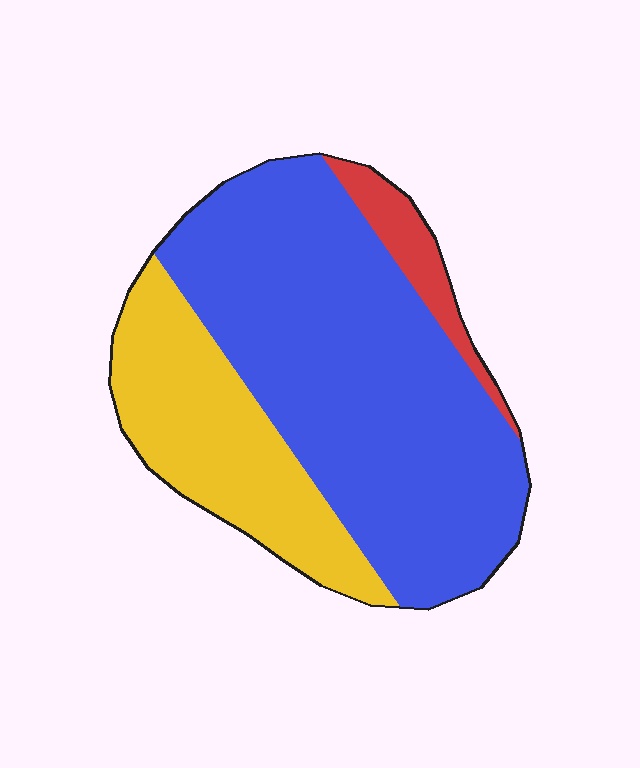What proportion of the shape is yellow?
Yellow takes up about one quarter (1/4) of the shape.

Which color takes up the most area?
Blue, at roughly 65%.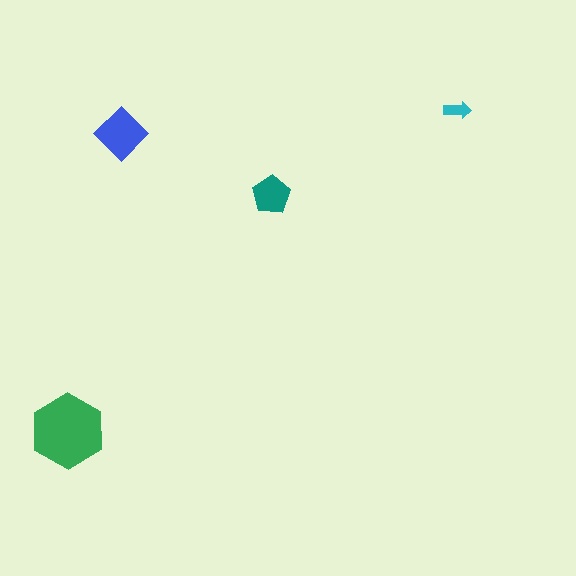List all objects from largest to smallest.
The green hexagon, the blue diamond, the teal pentagon, the cyan arrow.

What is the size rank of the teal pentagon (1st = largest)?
3rd.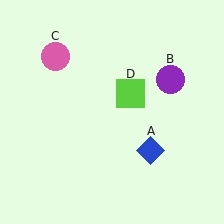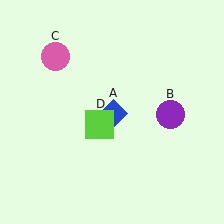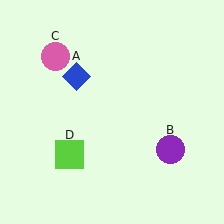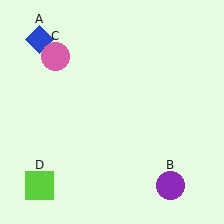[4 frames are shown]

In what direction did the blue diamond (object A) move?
The blue diamond (object A) moved up and to the left.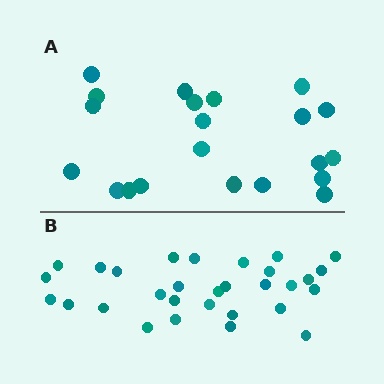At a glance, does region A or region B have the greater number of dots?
Region B (the bottom region) has more dots.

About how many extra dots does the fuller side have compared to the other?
Region B has roughly 8 or so more dots than region A.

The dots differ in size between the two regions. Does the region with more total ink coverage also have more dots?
No. Region A has more total ink coverage because its dots are larger, but region B actually contains more individual dots. Total area can be misleading — the number of items is what matters here.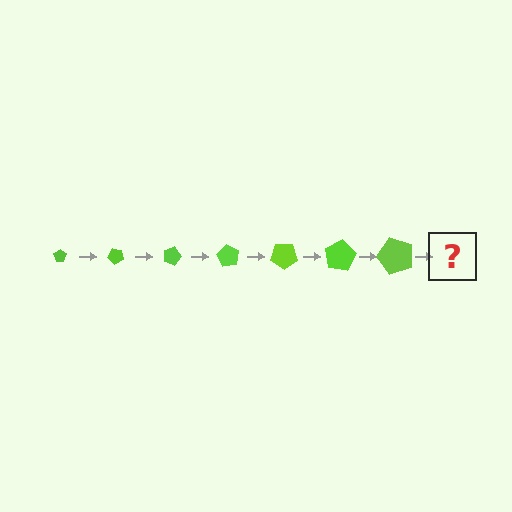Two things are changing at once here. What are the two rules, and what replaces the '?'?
The two rules are that the pentagon grows larger each step and it rotates 45 degrees each step. The '?' should be a pentagon, larger than the previous one and rotated 315 degrees from the start.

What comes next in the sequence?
The next element should be a pentagon, larger than the previous one and rotated 315 degrees from the start.